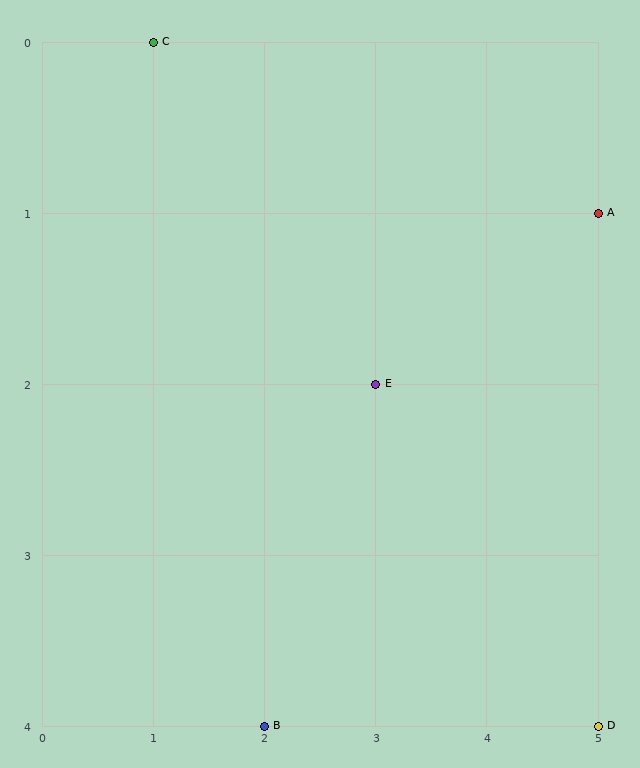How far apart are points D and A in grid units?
Points D and A are 3 rows apart.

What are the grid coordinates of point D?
Point D is at grid coordinates (5, 4).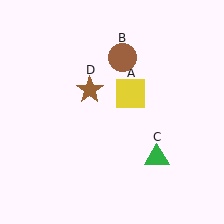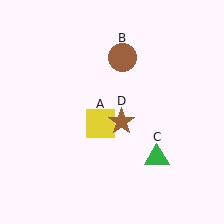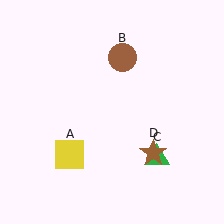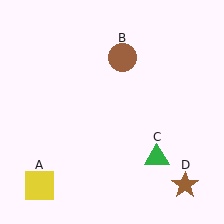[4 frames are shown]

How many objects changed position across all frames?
2 objects changed position: yellow square (object A), brown star (object D).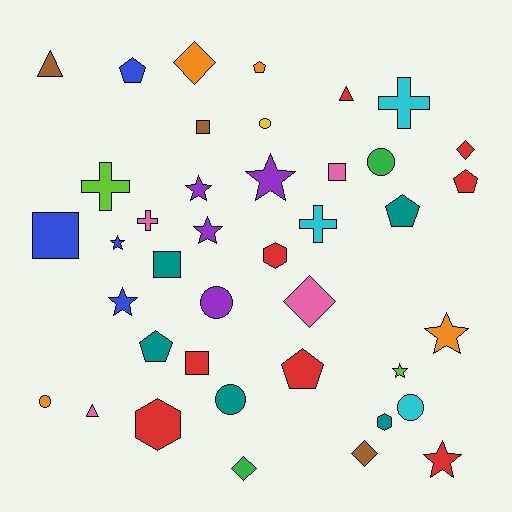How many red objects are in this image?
There are 8 red objects.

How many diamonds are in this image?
There are 5 diamonds.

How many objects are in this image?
There are 40 objects.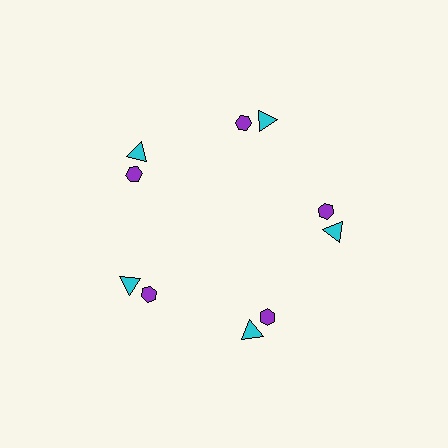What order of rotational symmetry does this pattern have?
This pattern has 5-fold rotational symmetry.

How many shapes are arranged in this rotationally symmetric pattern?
There are 10 shapes, arranged in 5 groups of 2.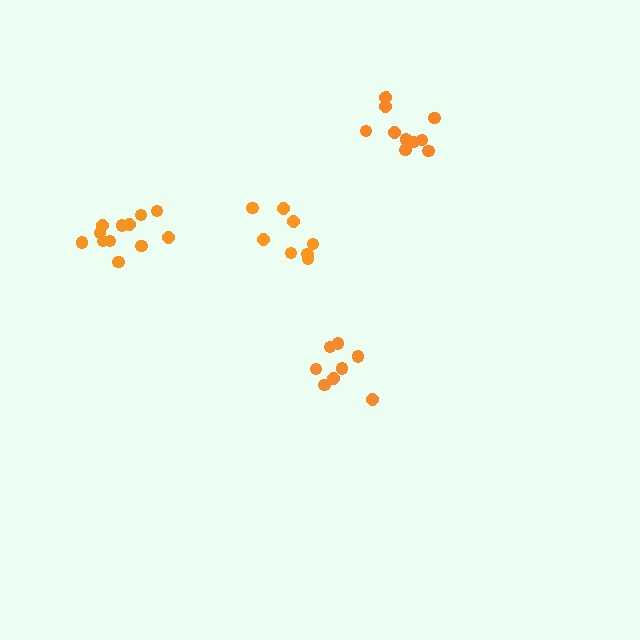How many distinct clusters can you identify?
There are 4 distinct clusters.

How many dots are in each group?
Group 1: 8 dots, Group 2: 8 dots, Group 3: 12 dots, Group 4: 10 dots (38 total).